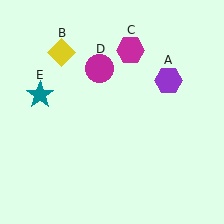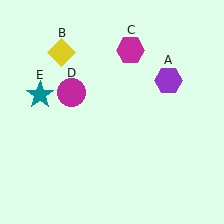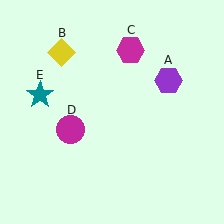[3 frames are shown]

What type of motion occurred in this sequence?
The magenta circle (object D) rotated counterclockwise around the center of the scene.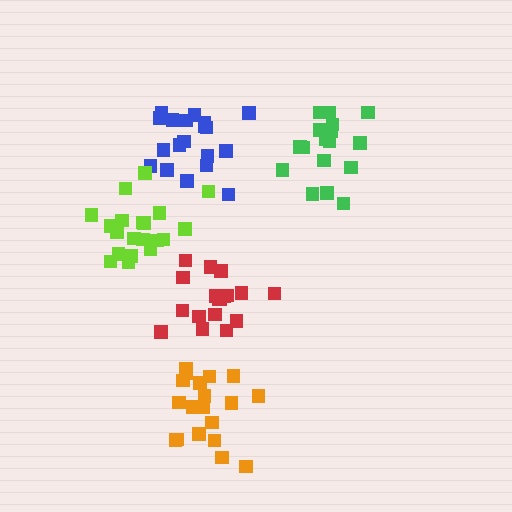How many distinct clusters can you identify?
There are 5 distinct clusters.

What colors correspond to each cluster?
The clusters are colored: orange, blue, green, lime, red.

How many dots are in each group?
Group 1: 19 dots, Group 2: 19 dots, Group 3: 17 dots, Group 4: 20 dots, Group 5: 18 dots (93 total).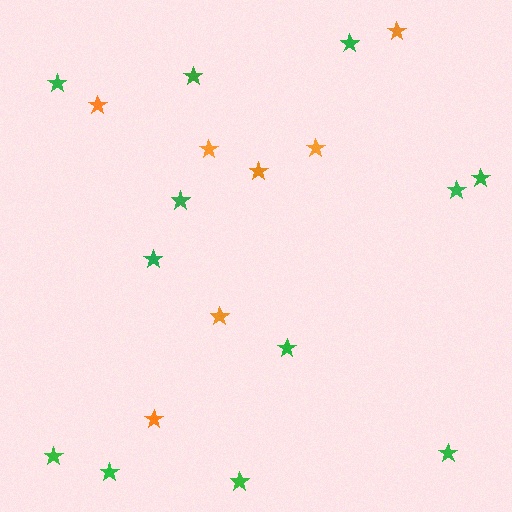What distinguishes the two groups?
There are 2 groups: one group of green stars (12) and one group of orange stars (7).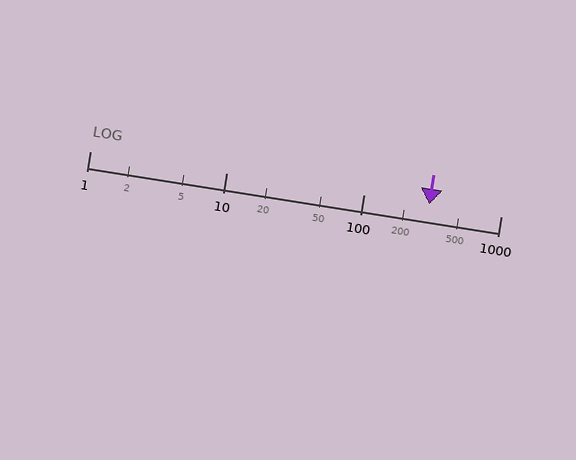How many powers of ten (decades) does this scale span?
The scale spans 3 decades, from 1 to 1000.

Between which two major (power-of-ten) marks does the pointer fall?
The pointer is between 100 and 1000.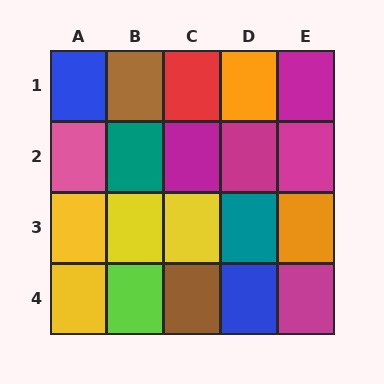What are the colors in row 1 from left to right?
Blue, brown, red, orange, magenta.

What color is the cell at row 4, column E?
Magenta.